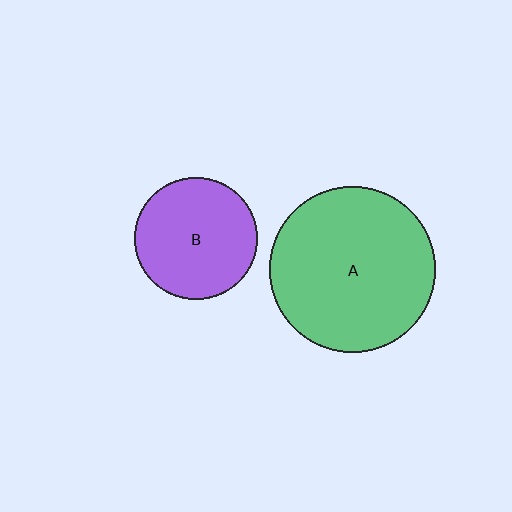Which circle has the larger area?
Circle A (green).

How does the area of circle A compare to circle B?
Approximately 1.8 times.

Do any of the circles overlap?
No, none of the circles overlap.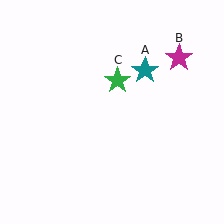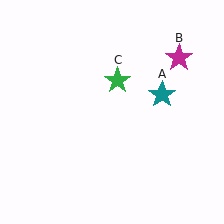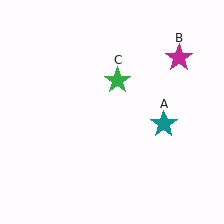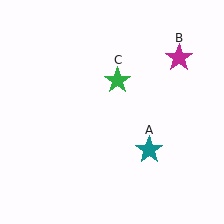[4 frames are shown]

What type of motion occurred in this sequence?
The teal star (object A) rotated clockwise around the center of the scene.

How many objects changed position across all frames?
1 object changed position: teal star (object A).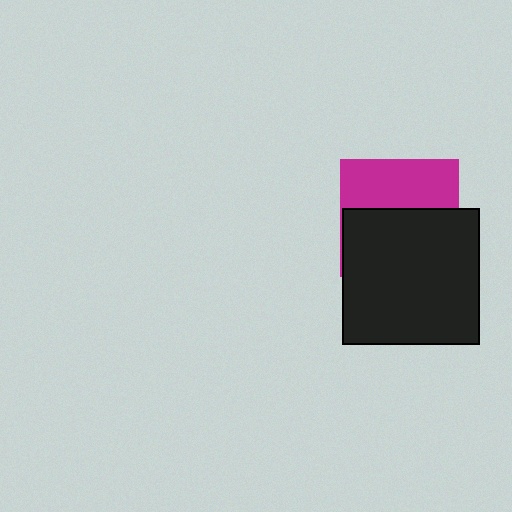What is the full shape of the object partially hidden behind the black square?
The partially hidden object is a magenta square.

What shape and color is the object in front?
The object in front is a black square.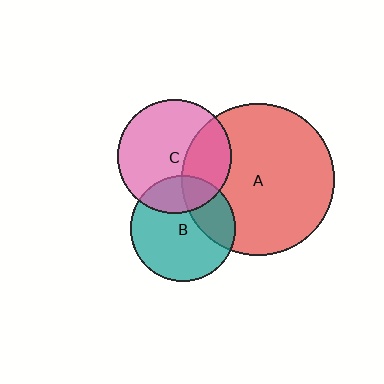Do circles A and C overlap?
Yes.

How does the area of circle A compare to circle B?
Approximately 2.1 times.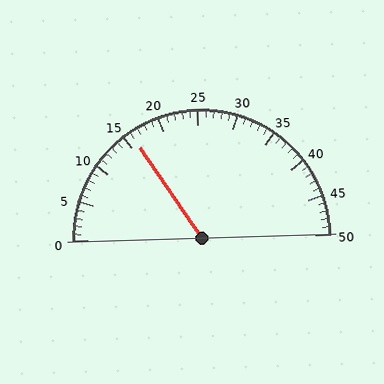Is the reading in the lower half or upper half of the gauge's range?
The reading is in the lower half of the range (0 to 50).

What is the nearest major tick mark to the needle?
The nearest major tick mark is 15.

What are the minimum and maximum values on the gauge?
The gauge ranges from 0 to 50.